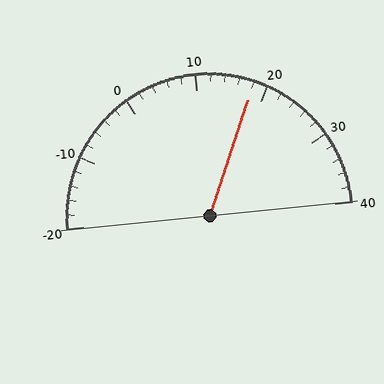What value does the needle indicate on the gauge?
The needle indicates approximately 18.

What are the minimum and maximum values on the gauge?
The gauge ranges from -20 to 40.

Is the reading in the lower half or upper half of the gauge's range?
The reading is in the upper half of the range (-20 to 40).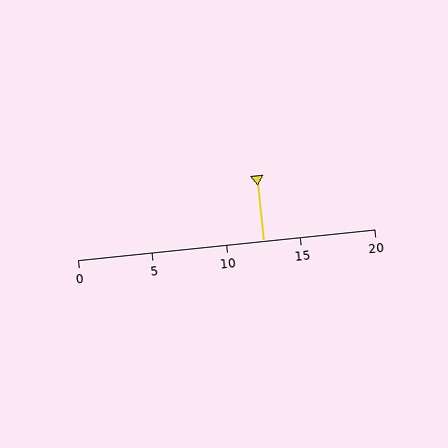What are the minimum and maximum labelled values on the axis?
The axis runs from 0 to 20.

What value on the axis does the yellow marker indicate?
The marker indicates approximately 12.5.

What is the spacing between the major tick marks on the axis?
The major ticks are spaced 5 apart.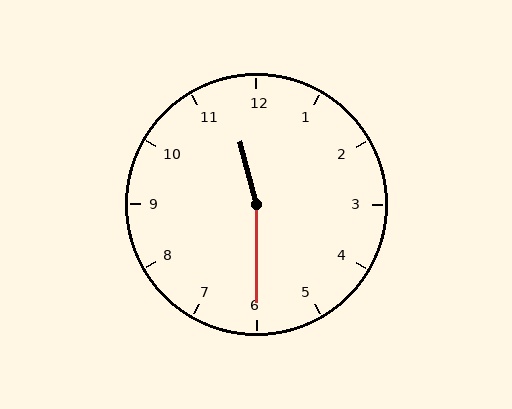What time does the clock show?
11:30.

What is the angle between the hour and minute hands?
Approximately 165 degrees.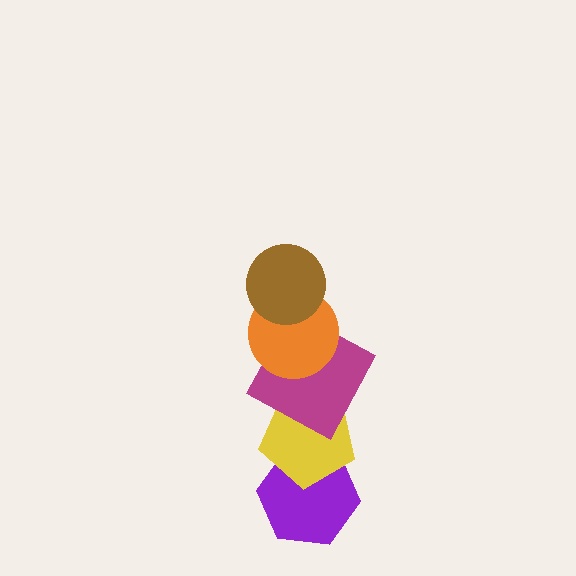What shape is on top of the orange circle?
The brown circle is on top of the orange circle.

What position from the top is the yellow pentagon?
The yellow pentagon is 4th from the top.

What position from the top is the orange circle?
The orange circle is 2nd from the top.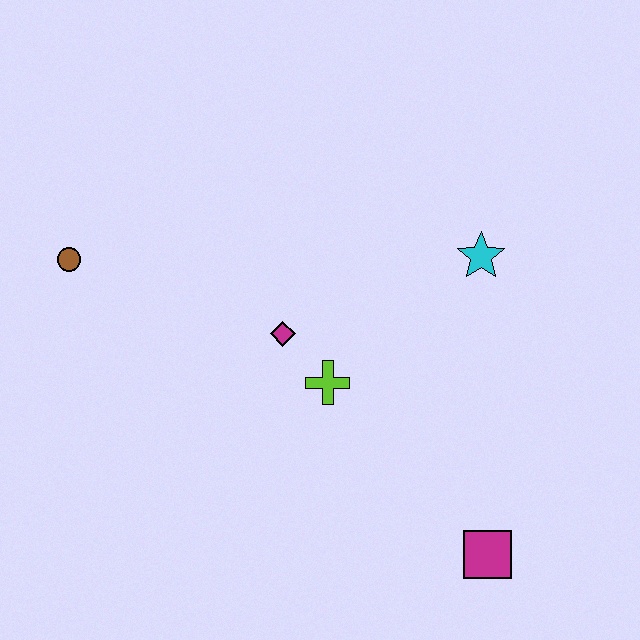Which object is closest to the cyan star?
The lime cross is closest to the cyan star.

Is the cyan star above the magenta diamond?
Yes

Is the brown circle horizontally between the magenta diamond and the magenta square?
No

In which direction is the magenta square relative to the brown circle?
The magenta square is to the right of the brown circle.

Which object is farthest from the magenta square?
The brown circle is farthest from the magenta square.